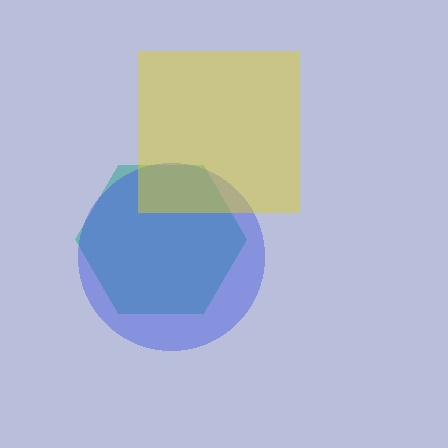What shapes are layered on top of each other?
The layered shapes are: a teal hexagon, a blue circle, a yellow square.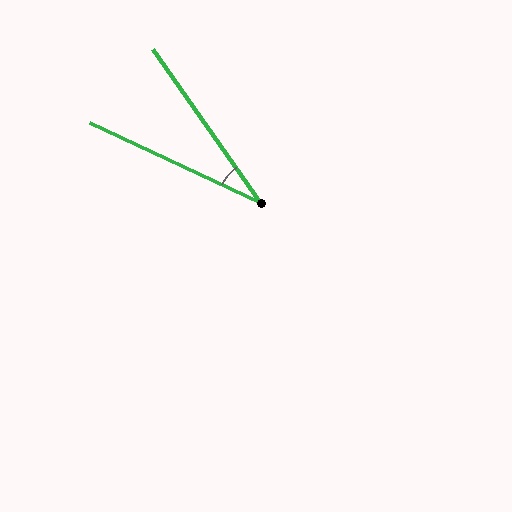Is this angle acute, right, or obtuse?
It is acute.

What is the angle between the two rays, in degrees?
Approximately 30 degrees.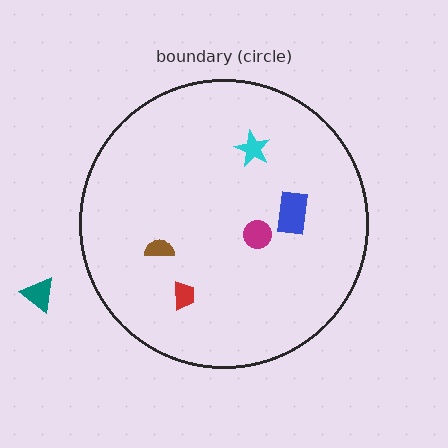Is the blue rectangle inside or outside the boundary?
Inside.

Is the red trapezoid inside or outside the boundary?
Inside.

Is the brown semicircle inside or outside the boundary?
Inside.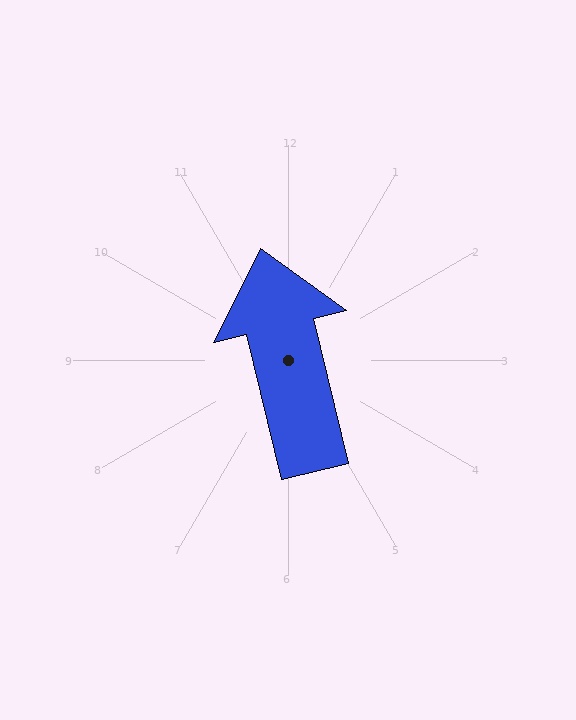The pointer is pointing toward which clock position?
Roughly 12 o'clock.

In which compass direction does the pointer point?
North.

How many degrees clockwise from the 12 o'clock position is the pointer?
Approximately 346 degrees.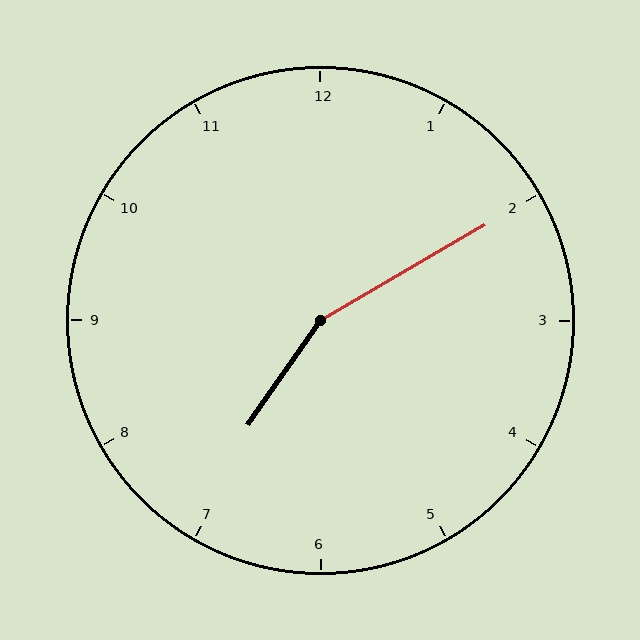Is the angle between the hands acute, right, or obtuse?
It is obtuse.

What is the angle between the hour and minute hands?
Approximately 155 degrees.